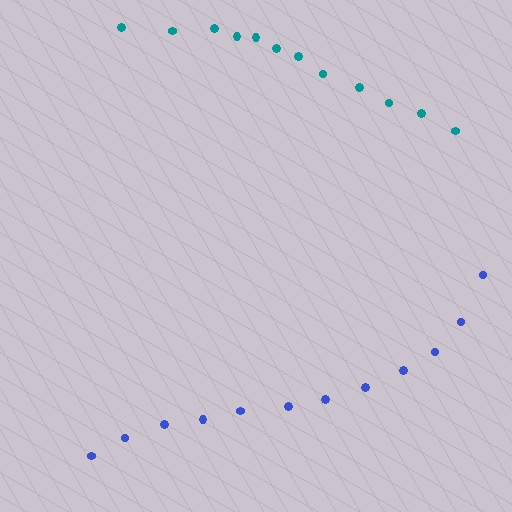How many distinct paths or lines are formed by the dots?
There are 2 distinct paths.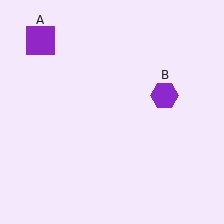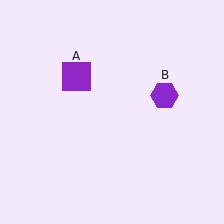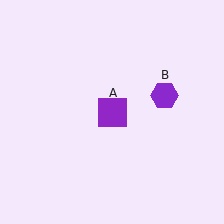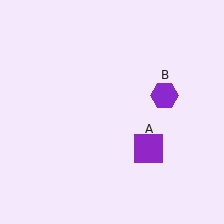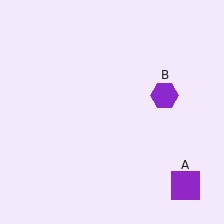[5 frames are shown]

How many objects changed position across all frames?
1 object changed position: purple square (object A).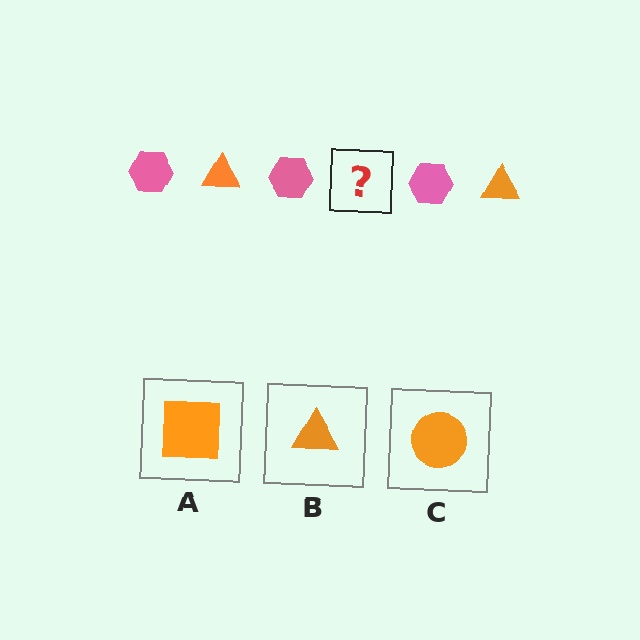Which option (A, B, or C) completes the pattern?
B.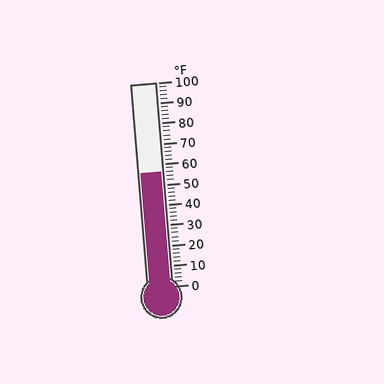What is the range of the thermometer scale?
The thermometer scale ranges from 0°F to 100°F.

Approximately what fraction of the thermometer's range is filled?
The thermometer is filled to approximately 55% of its range.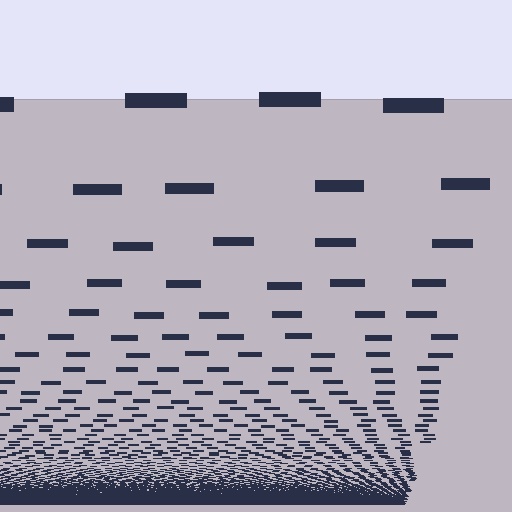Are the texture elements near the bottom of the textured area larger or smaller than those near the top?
Smaller. The gradient is inverted — elements near the bottom are smaller and denser.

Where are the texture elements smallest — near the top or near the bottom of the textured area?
Near the bottom.